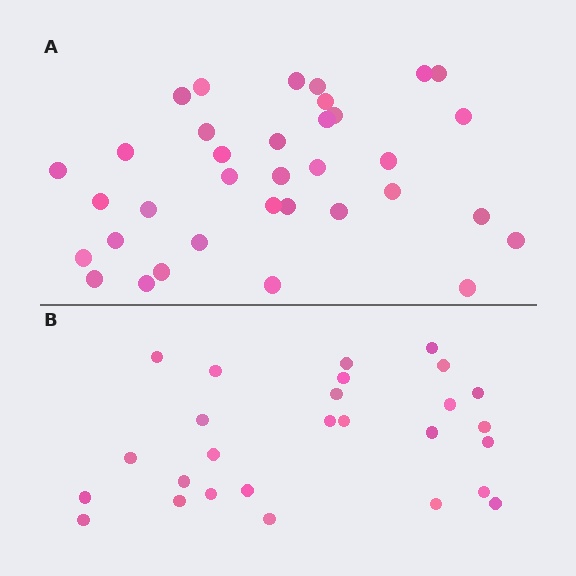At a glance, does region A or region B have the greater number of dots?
Region A (the top region) has more dots.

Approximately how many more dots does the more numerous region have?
Region A has roughly 8 or so more dots than region B.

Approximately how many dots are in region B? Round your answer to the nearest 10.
About 30 dots. (The exact count is 27, which rounds to 30.)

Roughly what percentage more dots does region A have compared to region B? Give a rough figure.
About 30% more.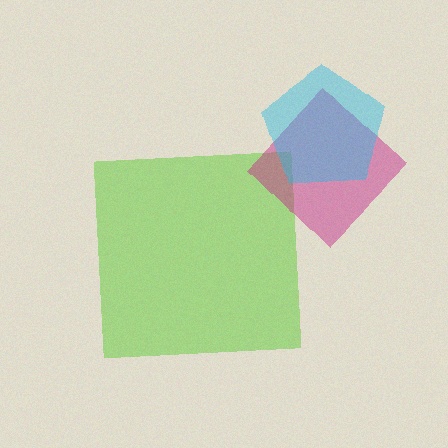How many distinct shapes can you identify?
There are 3 distinct shapes: a lime square, a magenta diamond, a cyan pentagon.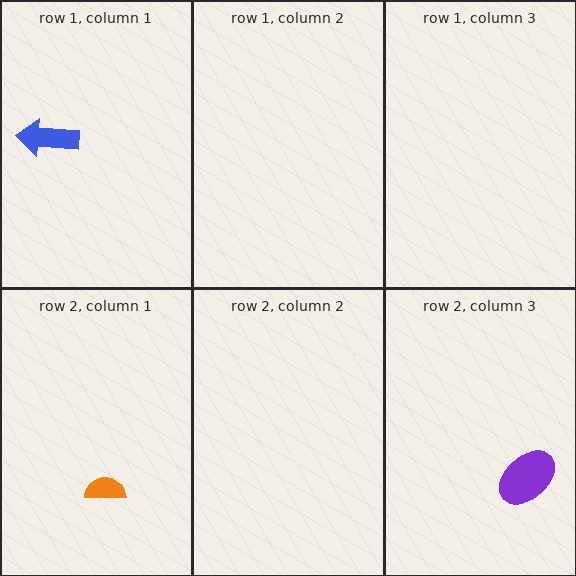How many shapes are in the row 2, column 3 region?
1.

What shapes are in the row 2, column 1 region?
The orange semicircle.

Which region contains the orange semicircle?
The row 2, column 1 region.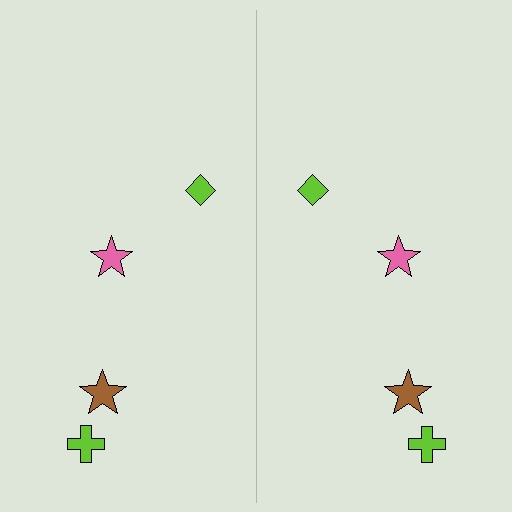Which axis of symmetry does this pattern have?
The pattern has a vertical axis of symmetry running through the center of the image.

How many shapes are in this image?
There are 8 shapes in this image.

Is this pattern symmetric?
Yes, this pattern has bilateral (reflection) symmetry.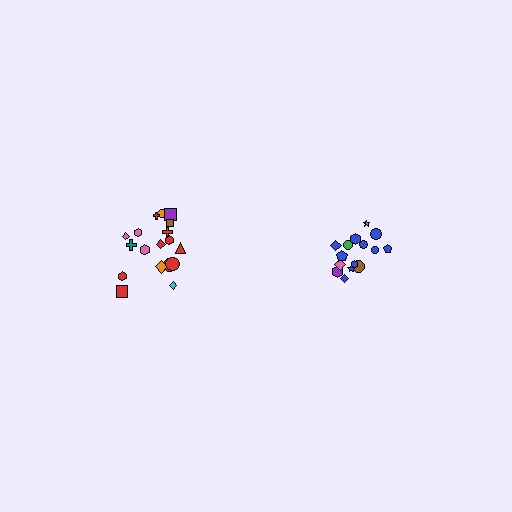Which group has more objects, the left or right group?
The left group.